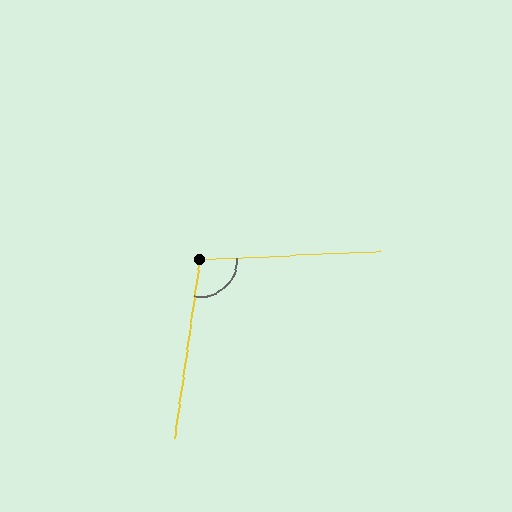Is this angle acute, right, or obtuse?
It is obtuse.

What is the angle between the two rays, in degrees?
Approximately 101 degrees.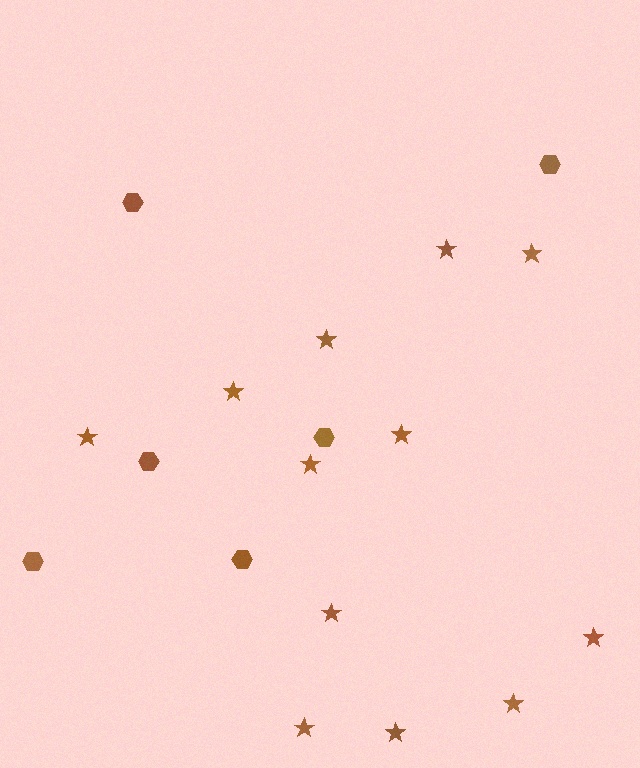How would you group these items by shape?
There are 2 groups: one group of stars (12) and one group of hexagons (6).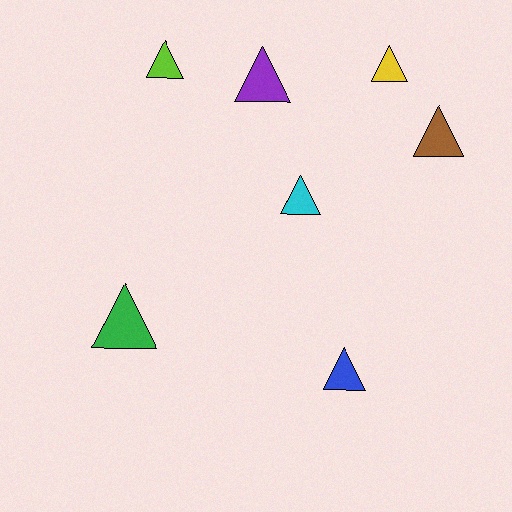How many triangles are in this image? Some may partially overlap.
There are 7 triangles.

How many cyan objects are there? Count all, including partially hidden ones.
There is 1 cyan object.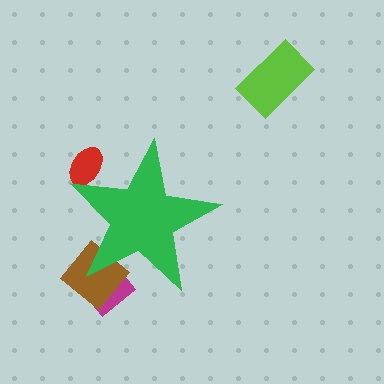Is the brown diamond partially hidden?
Yes, the brown diamond is partially hidden behind the green star.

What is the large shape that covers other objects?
A green star.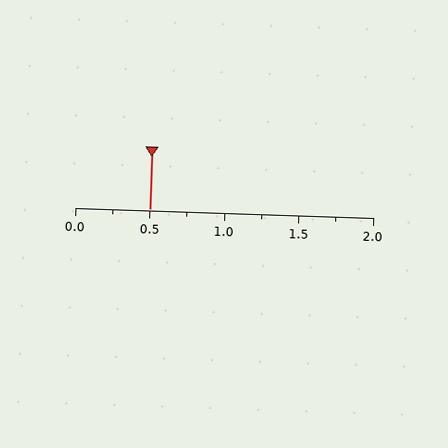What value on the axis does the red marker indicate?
The marker indicates approximately 0.5.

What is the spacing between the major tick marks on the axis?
The major ticks are spaced 0.5 apart.